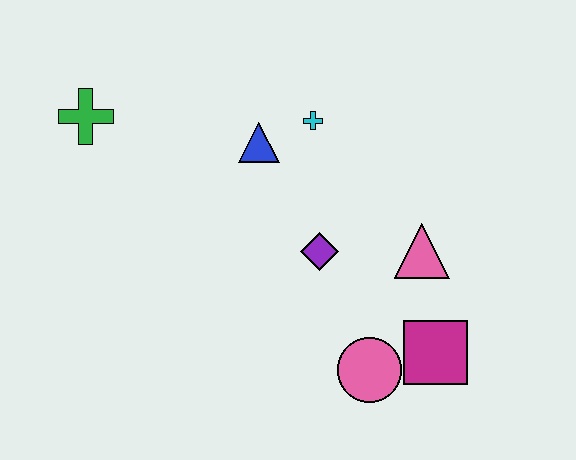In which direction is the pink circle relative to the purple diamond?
The pink circle is below the purple diamond.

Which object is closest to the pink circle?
The magenta square is closest to the pink circle.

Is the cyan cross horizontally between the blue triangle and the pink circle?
Yes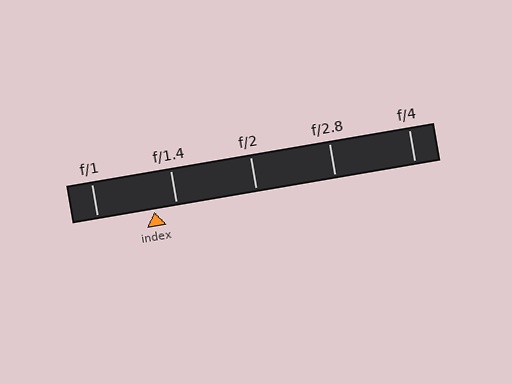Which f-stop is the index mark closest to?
The index mark is closest to f/1.4.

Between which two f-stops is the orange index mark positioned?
The index mark is between f/1 and f/1.4.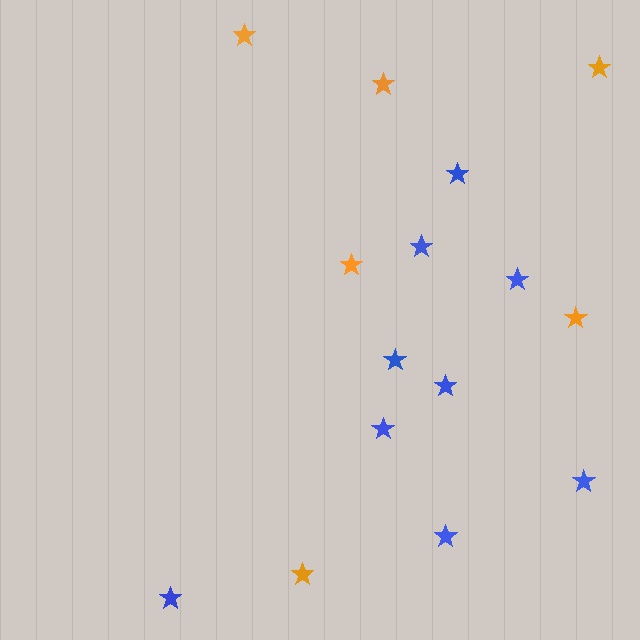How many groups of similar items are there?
There are 2 groups: one group of orange stars (6) and one group of blue stars (9).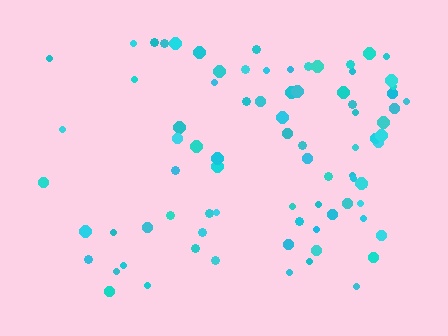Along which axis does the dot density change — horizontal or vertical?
Horizontal.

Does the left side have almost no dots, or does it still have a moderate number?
Still a moderate number, just noticeably fewer than the right.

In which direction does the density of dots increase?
From left to right, with the right side densest.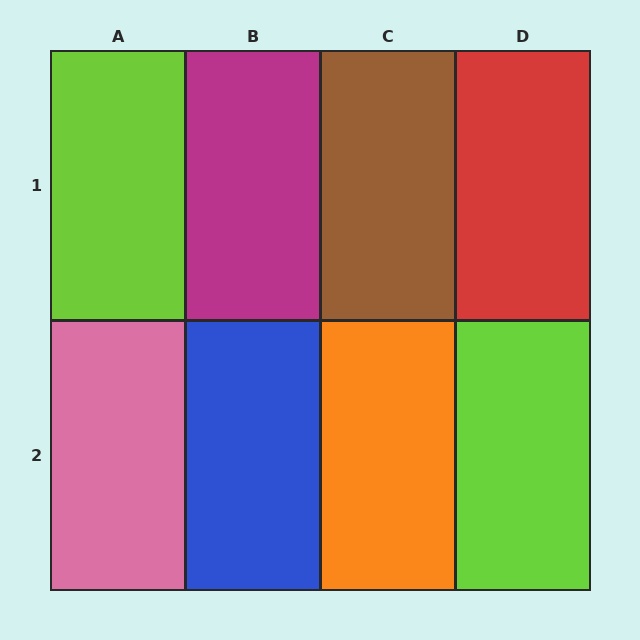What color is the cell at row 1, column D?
Red.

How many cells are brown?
1 cell is brown.